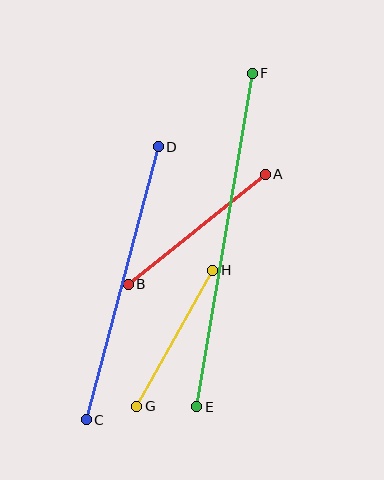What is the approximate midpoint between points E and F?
The midpoint is at approximately (225, 240) pixels.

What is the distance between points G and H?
The distance is approximately 156 pixels.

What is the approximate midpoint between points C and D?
The midpoint is at approximately (122, 283) pixels.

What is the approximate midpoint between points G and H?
The midpoint is at approximately (175, 338) pixels.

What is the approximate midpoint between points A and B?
The midpoint is at approximately (197, 229) pixels.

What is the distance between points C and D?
The distance is approximately 282 pixels.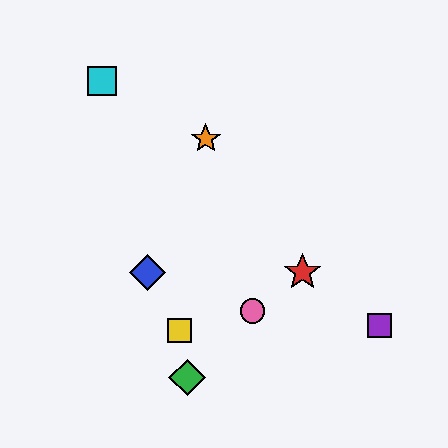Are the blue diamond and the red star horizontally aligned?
Yes, both are at y≈272.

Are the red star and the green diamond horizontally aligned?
No, the red star is at y≈272 and the green diamond is at y≈378.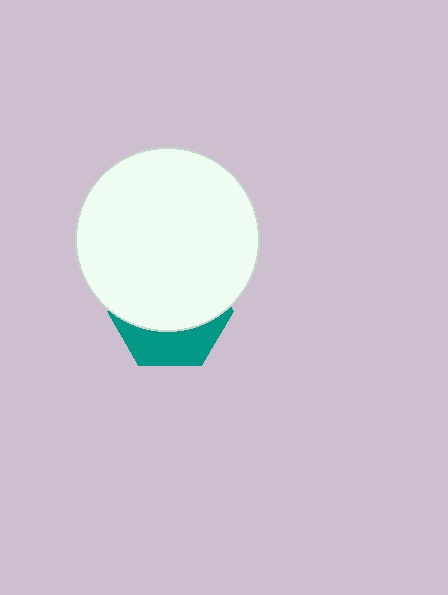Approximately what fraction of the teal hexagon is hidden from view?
Roughly 66% of the teal hexagon is hidden behind the white circle.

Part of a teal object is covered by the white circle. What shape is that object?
It is a hexagon.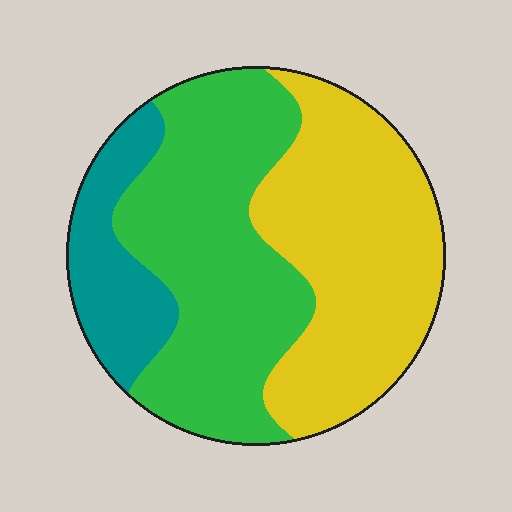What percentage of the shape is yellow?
Yellow takes up about two fifths (2/5) of the shape.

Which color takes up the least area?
Teal, at roughly 15%.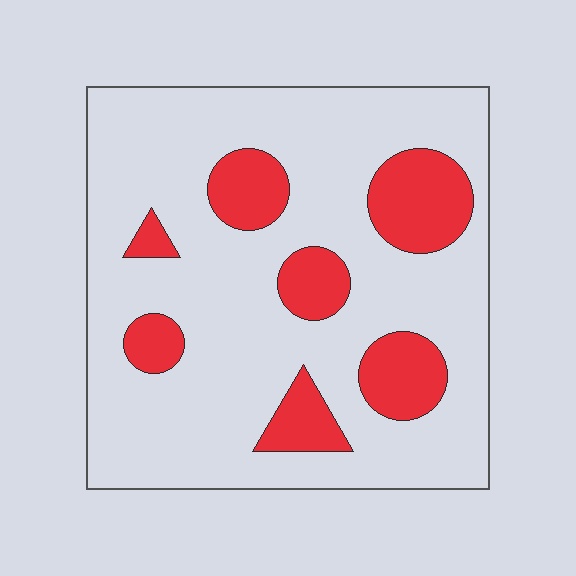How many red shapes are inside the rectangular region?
7.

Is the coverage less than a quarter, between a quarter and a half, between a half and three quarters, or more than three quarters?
Less than a quarter.